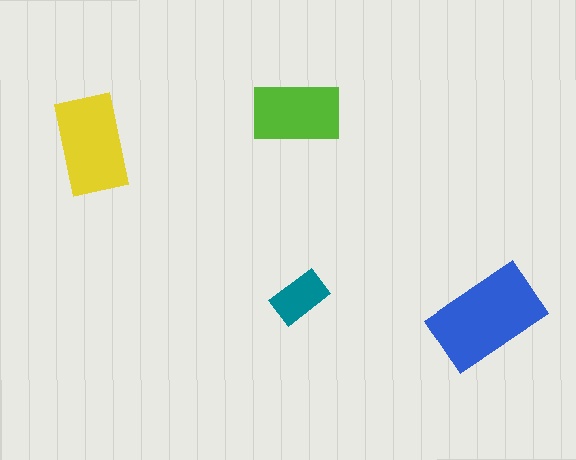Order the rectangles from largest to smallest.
the blue one, the yellow one, the lime one, the teal one.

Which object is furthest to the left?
The yellow rectangle is leftmost.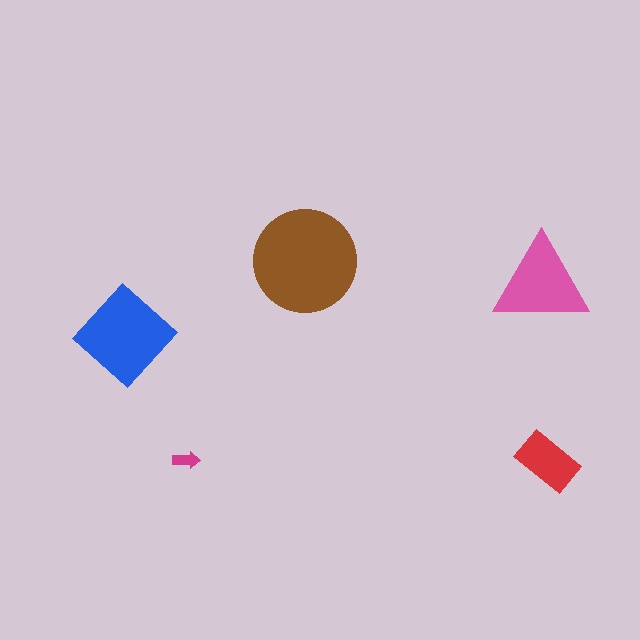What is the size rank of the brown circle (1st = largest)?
1st.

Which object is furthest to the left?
The blue diamond is leftmost.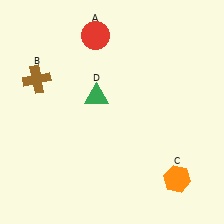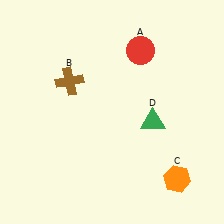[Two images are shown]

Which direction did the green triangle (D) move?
The green triangle (D) moved right.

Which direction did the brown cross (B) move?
The brown cross (B) moved right.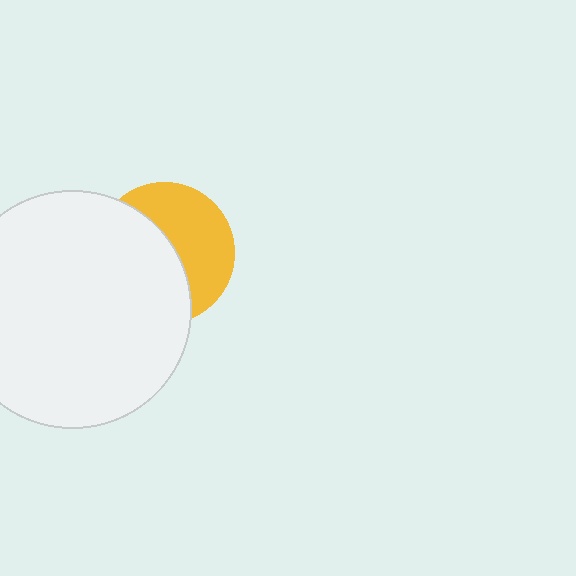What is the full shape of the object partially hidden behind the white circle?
The partially hidden object is a yellow circle.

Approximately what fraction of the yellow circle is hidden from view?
Roughly 54% of the yellow circle is hidden behind the white circle.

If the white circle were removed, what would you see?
You would see the complete yellow circle.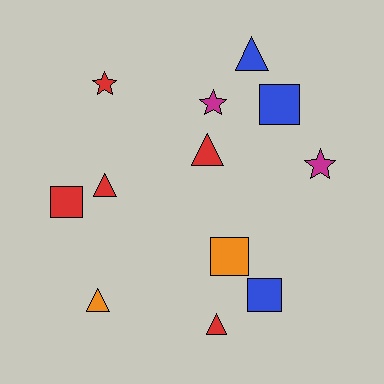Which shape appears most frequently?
Triangle, with 5 objects.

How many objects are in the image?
There are 12 objects.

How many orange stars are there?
There are no orange stars.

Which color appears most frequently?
Red, with 5 objects.